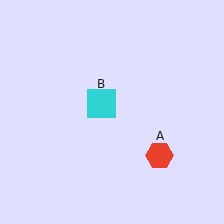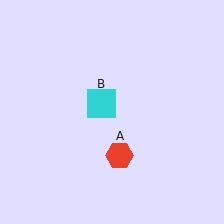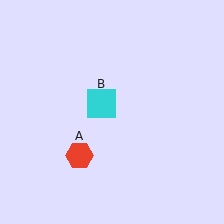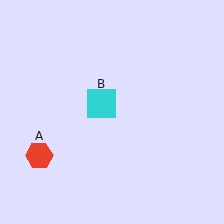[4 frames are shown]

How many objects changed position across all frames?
1 object changed position: red hexagon (object A).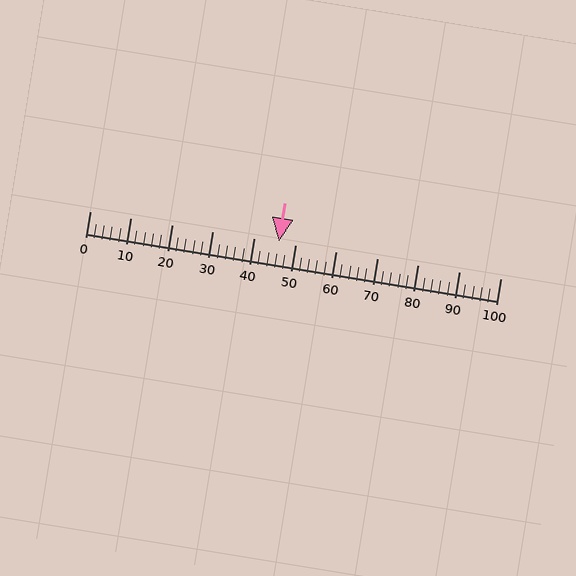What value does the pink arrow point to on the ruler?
The pink arrow points to approximately 46.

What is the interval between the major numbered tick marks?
The major tick marks are spaced 10 units apart.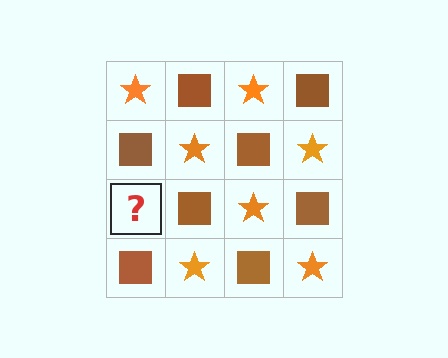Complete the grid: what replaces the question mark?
The question mark should be replaced with an orange star.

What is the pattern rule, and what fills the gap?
The rule is that it alternates orange star and brown square in a checkerboard pattern. The gap should be filled with an orange star.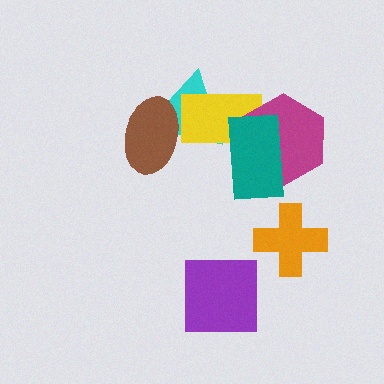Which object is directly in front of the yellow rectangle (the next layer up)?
The magenta hexagon is directly in front of the yellow rectangle.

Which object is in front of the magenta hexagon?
The teal rectangle is in front of the magenta hexagon.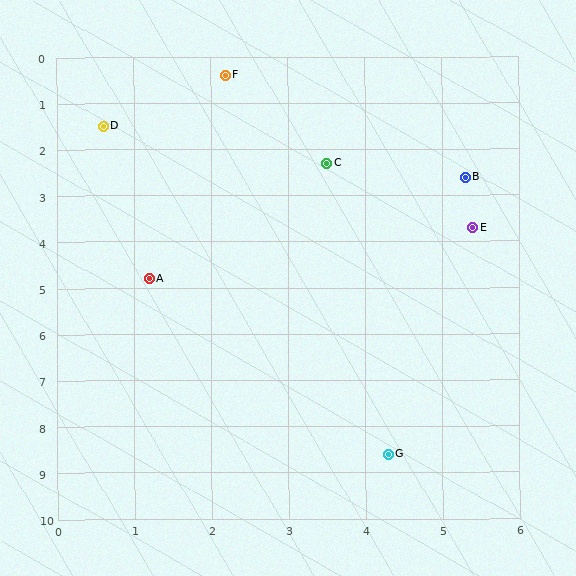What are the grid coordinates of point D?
Point D is at approximately (0.6, 1.5).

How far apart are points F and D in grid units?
Points F and D are about 1.9 grid units apart.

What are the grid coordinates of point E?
Point E is at approximately (5.4, 3.7).